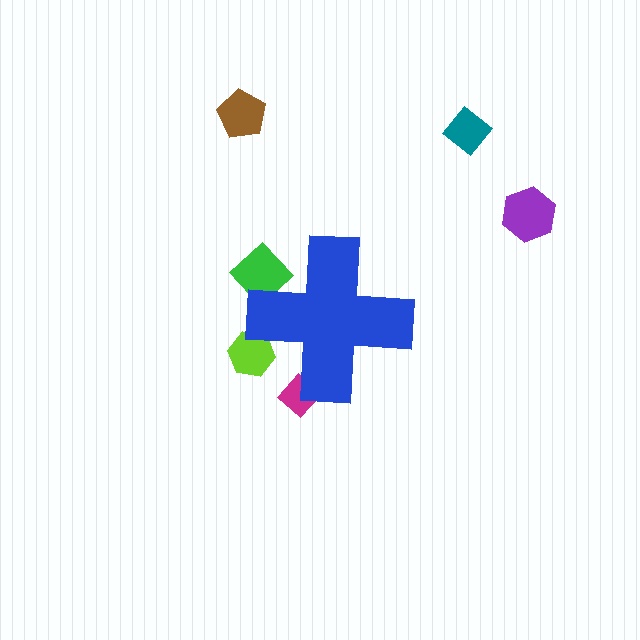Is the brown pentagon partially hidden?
No, the brown pentagon is fully visible.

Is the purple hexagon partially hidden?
No, the purple hexagon is fully visible.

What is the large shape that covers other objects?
A blue cross.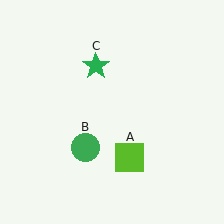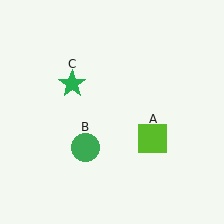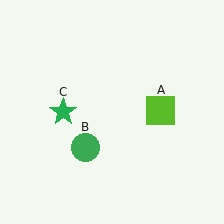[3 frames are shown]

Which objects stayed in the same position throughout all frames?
Green circle (object B) remained stationary.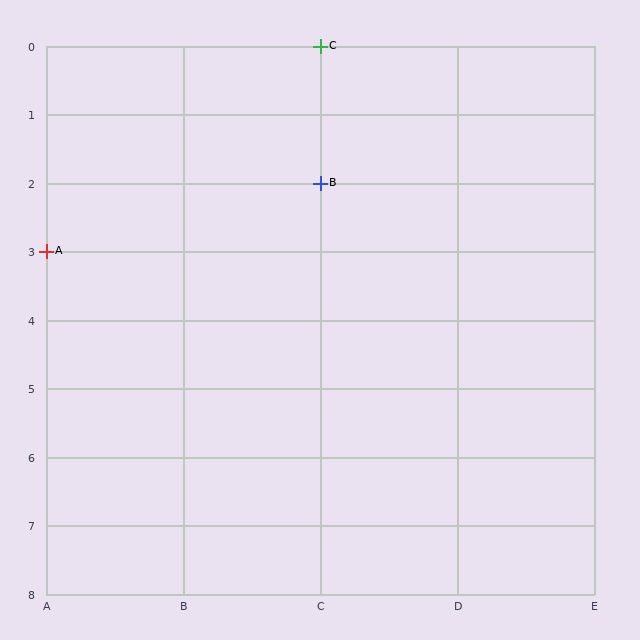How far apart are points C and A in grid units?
Points C and A are 2 columns and 3 rows apart (about 3.6 grid units diagonally).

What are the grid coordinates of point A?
Point A is at grid coordinates (A, 3).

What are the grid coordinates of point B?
Point B is at grid coordinates (C, 2).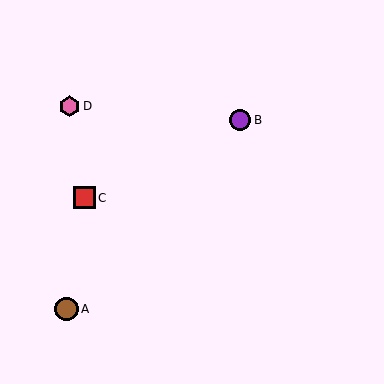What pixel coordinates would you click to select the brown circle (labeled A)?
Click at (67, 309) to select the brown circle A.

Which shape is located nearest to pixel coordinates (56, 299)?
The brown circle (labeled A) at (67, 309) is nearest to that location.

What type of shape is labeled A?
Shape A is a brown circle.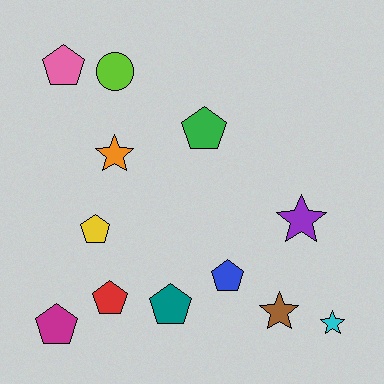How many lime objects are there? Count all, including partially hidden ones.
There is 1 lime object.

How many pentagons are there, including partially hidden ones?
There are 7 pentagons.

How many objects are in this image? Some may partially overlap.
There are 12 objects.